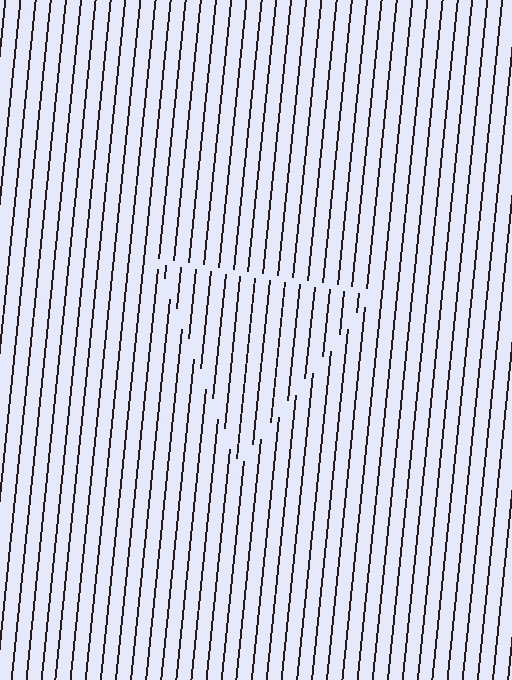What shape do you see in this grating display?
An illusory triangle. The interior of the shape contains the same grating, shifted by half a period — the contour is defined by the phase discontinuity where line-ends from the inner and outer gratings abut.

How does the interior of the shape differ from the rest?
The interior of the shape contains the same grating, shifted by half a period — the contour is defined by the phase discontinuity where line-ends from the inner and outer gratings abut.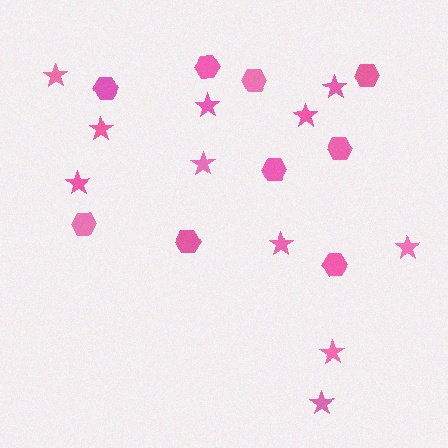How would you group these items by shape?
There are 2 groups: one group of hexagons (9) and one group of stars (11).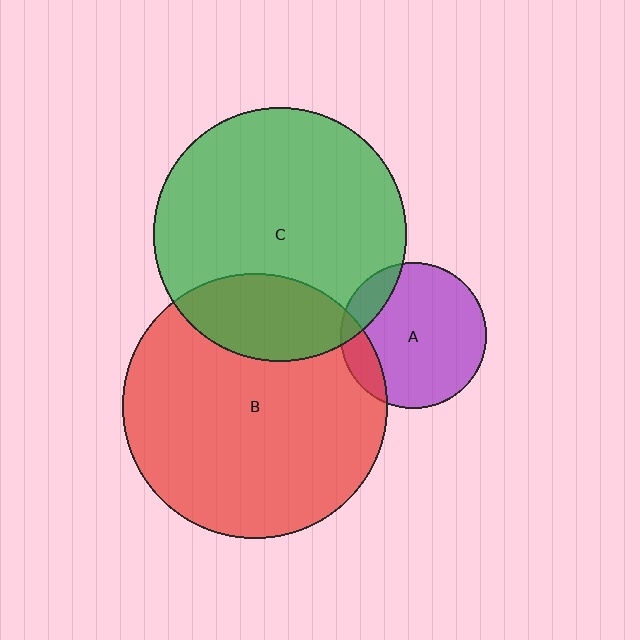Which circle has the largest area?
Circle B (red).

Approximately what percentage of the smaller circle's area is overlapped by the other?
Approximately 15%.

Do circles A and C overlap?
Yes.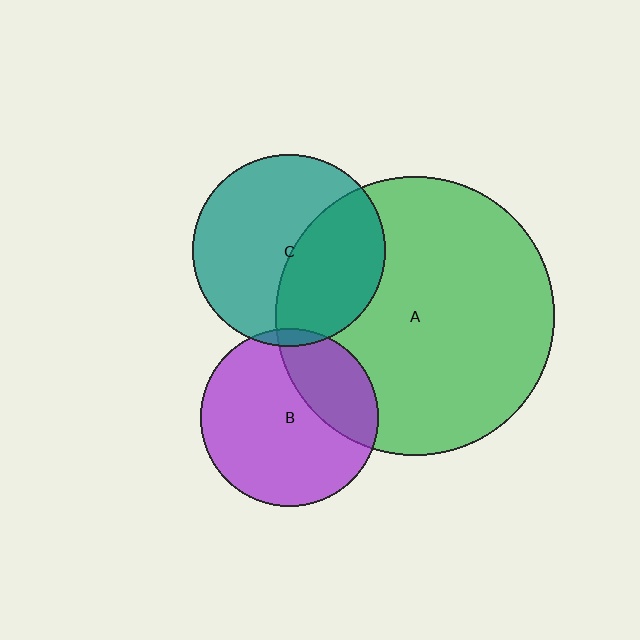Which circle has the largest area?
Circle A (green).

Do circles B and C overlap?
Yes.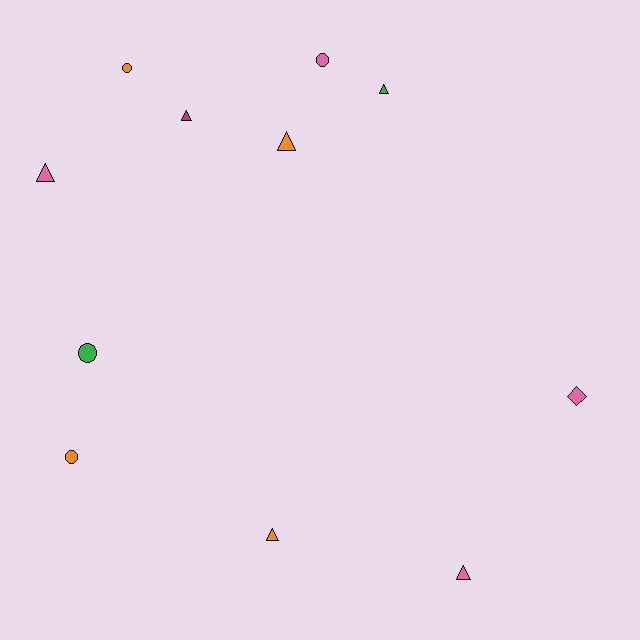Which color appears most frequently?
Pink, with 4 objects.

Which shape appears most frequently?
Triangle, with 6 objects.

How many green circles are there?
There is 1 green circle.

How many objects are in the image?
There are 11 objects.